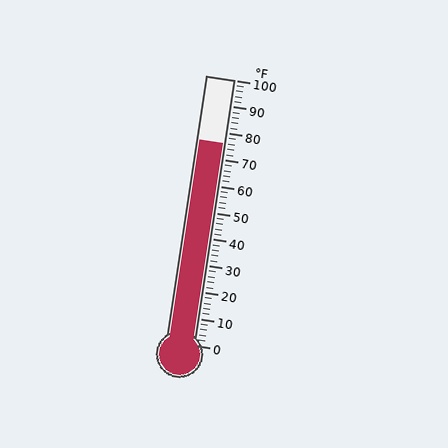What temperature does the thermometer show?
The thermometer shows approximately 76°F.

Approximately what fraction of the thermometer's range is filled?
The thermometer is filled to approximately 75% of its range.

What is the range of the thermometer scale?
The thermometer scale ranges from 0°F to 100°F.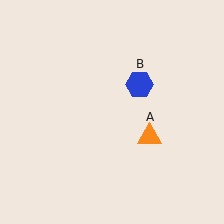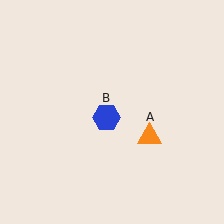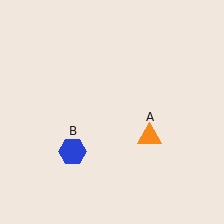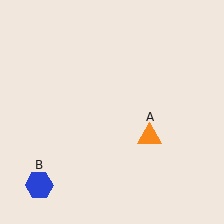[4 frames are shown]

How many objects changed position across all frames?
1 object changed position: blue hexagon (object B).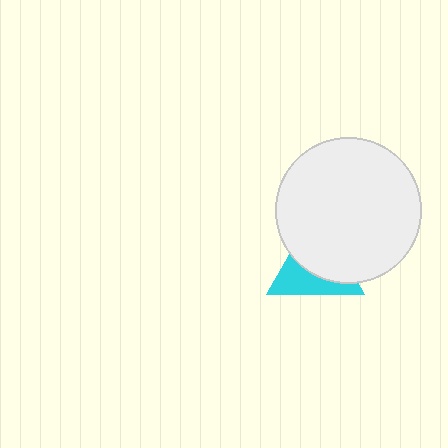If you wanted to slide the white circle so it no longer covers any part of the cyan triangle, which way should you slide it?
Slide it toward the upper-right — that is the most direct way to separate the two shapes.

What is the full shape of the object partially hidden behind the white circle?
The partially hidden object is a cyan triangle.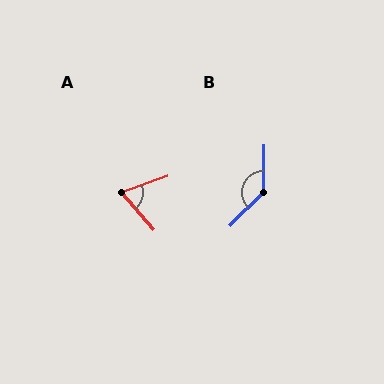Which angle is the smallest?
A, at approximately 69 degrees.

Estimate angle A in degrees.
Approximately 69 degrees.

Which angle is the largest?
B, at approximately 135 degrees.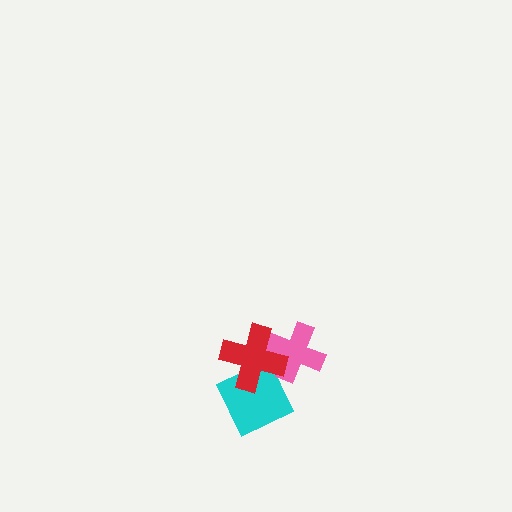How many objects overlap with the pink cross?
2 objects overlap with the pink cross.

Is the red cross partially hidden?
No, no other shape covers it.